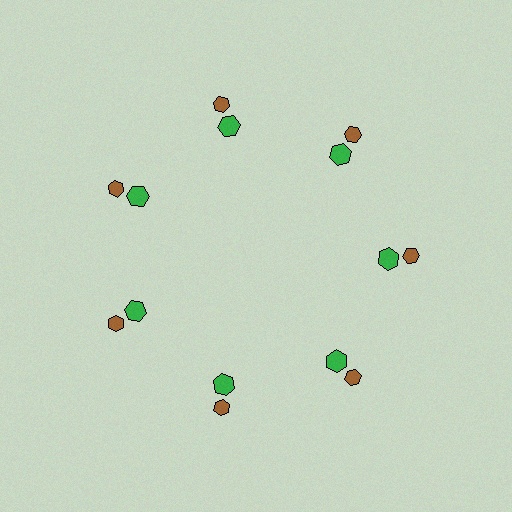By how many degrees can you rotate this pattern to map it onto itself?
The pattern maps onto itself every 51 degrees of rotation.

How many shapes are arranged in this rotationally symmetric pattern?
There are 14 shapes, arranged in 7 groups of 2.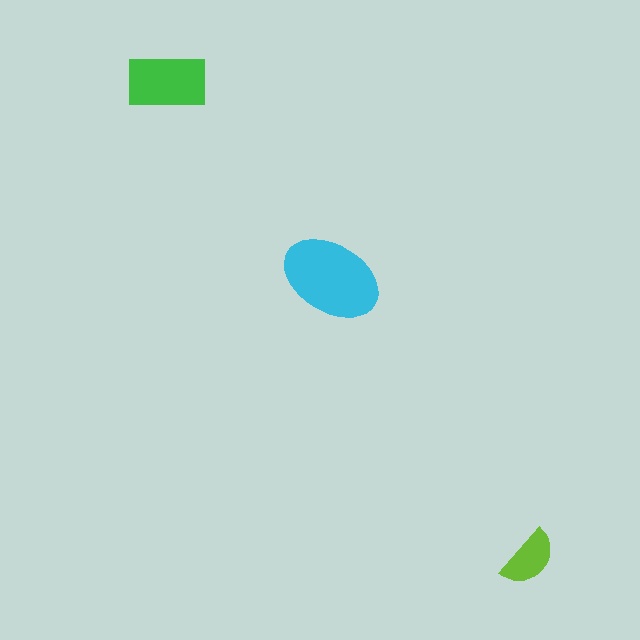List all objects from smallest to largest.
The lime semicircle, the green rectangle, the cyan ellipse.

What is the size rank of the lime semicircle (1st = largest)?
3rd.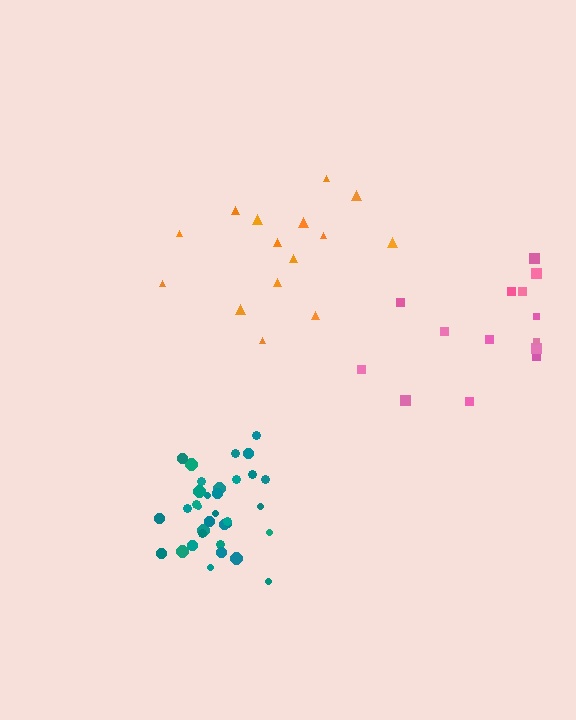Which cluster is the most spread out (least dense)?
Pink.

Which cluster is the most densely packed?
Teal.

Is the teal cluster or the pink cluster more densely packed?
Teal.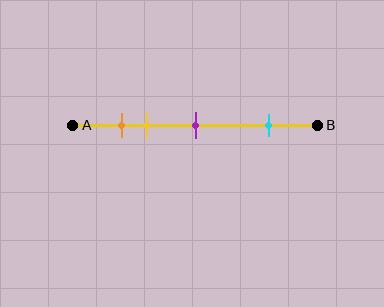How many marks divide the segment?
There are 4 marks dividing the segment.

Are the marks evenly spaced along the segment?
No, the marks are not evenly spaced.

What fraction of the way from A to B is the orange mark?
The orange mark is approximately 20% (0.2) of the way from A to B.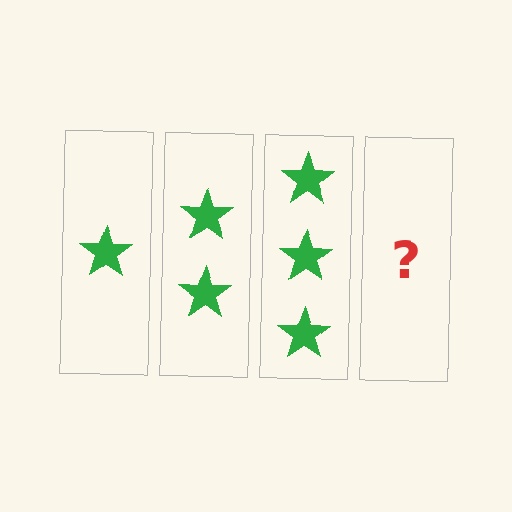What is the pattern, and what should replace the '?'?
The pattern is that each step adds one more star. The '?' should be 4 stars.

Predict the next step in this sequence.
The next step is 4 stars.